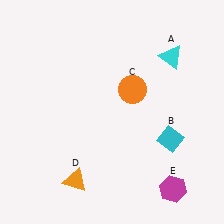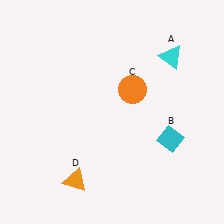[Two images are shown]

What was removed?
The magenta hexagon (E) was removed in Image 2.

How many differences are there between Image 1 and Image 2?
There is 1 difference between the two images.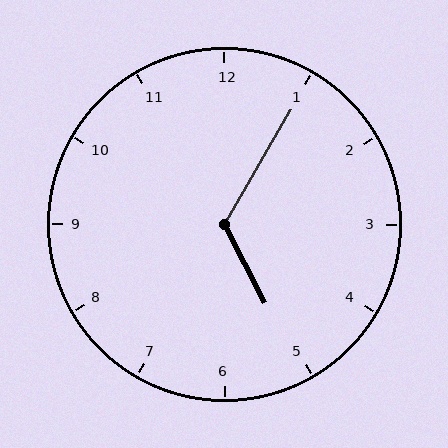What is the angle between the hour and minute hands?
Approximately 122 degrees.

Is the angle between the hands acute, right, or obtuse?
It is obtuse.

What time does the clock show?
5:05.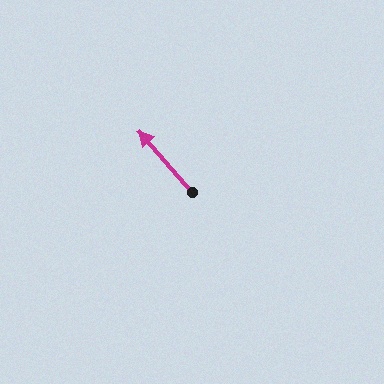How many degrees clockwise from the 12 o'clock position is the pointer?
Approximately 319 degrees.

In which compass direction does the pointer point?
Northwest.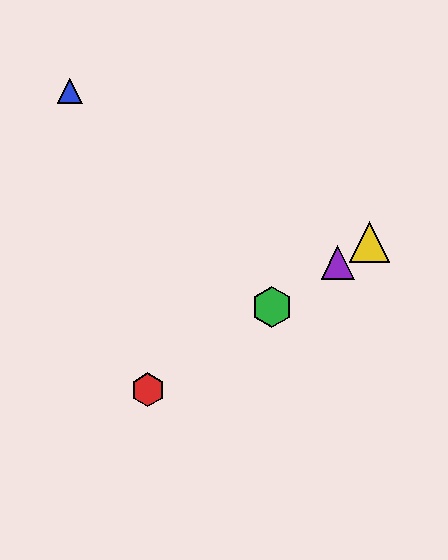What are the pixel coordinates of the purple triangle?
The purple triangle is at (338, 263).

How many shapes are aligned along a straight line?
4 shapes (the red hexagon, the green hexagon, the yellow triangle, the purple triangle) are aligned along a straight line.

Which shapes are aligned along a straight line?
The red hexagon, the green hexagon, the yellow triangle, the purple triangle are aligned along a straight line.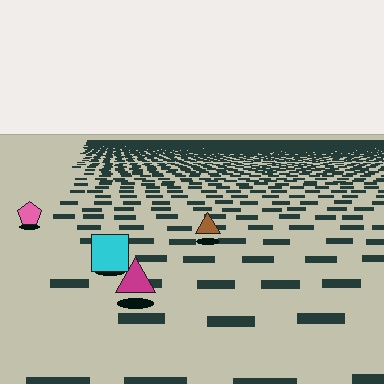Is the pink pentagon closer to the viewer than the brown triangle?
No. The brown triangle is closer — you can tell from the texture gradient: the ground texture is coarser near it.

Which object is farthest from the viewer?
The pink pentagon is farthest from the viewer. It appears smaller and the ground texture around it is denser.